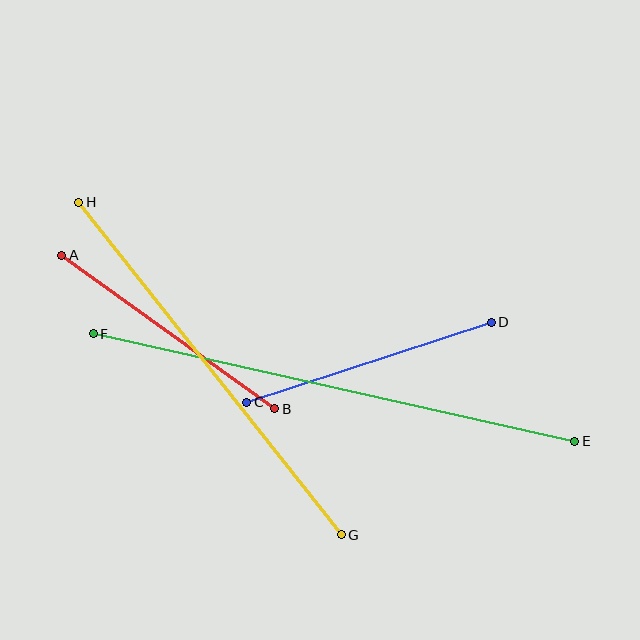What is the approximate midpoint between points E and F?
The midpoint is at approximately (334, 388) pixels.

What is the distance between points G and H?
The distance is approximately 424 pixels.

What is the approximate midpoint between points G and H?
The midpoint is at approximately (210, 369) pixels.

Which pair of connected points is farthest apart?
Points E and F are farthest apart.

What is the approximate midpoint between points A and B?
The midpoint is at approximately (168, 332) pixels.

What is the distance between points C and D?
The distance is approximately 258 pixels.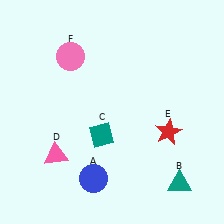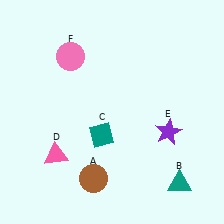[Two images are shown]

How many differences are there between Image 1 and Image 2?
There are 2 differences between the two images.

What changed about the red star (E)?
In Image 1, E is red. In Image 2, it changed to purple.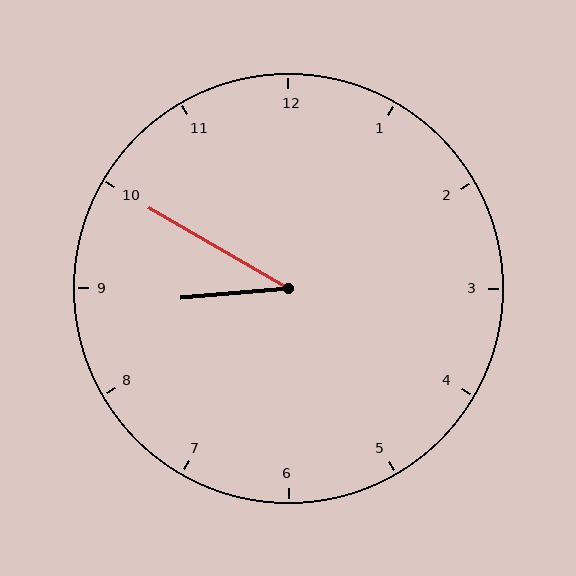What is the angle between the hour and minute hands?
Approximately 35 degrees.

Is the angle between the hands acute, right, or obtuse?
It is acute.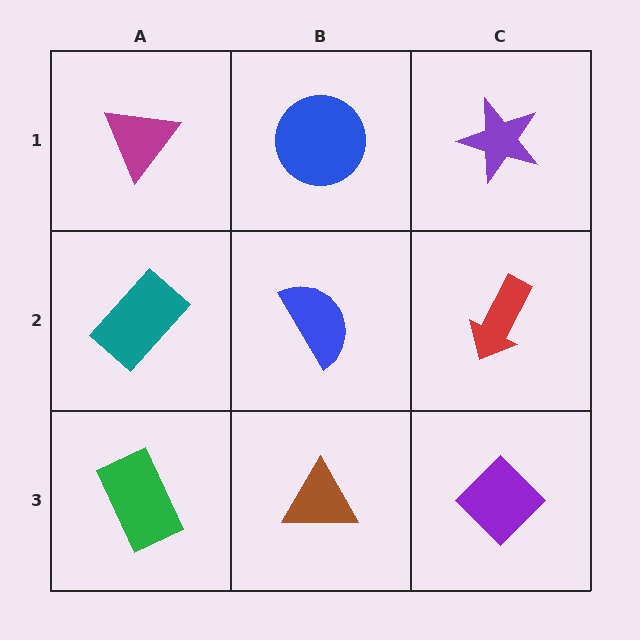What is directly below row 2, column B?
A brown triangle.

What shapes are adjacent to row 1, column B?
A blue semicircle (row 2, column B), a magenta triangle (row 1, column A), a purple star (row 1, column C).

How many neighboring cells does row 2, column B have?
4.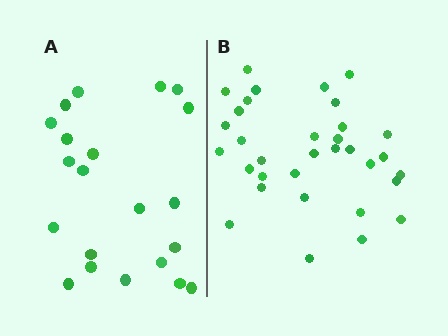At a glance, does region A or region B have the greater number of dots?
Region B (the right region) has more dots.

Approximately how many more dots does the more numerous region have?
Region B has roughly 12 or so more dots than region A.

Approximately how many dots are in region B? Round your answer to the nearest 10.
About 30 dots. (The exact count is 33, which rounds to 30.)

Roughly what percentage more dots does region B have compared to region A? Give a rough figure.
About 55% more.